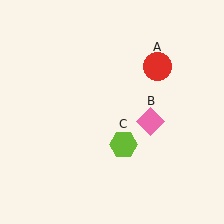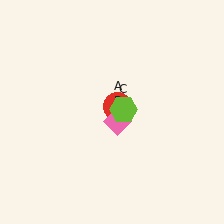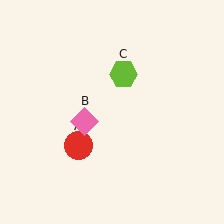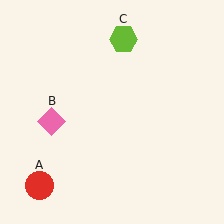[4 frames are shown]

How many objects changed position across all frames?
3 objects changed position: red circle (object A), pink diamond (object B), lime hexagon (object C).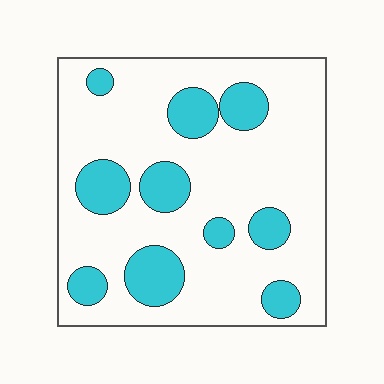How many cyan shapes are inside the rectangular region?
10.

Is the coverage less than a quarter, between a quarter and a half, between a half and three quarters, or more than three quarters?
Less than a quarter.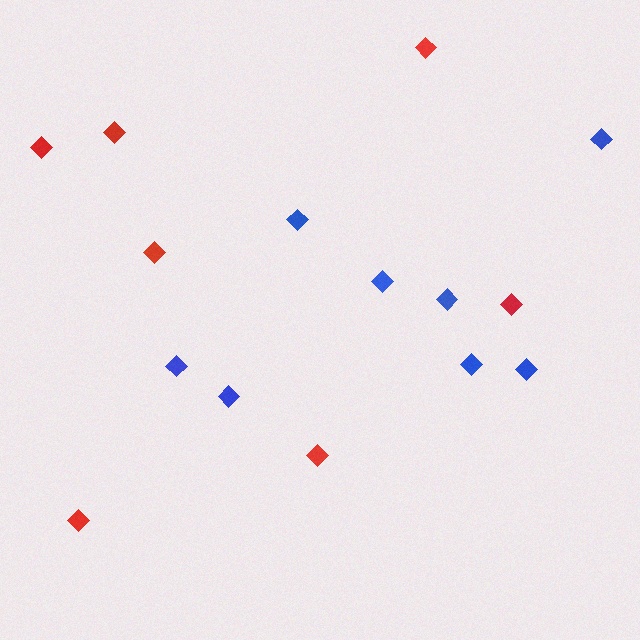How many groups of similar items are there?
There are 2 groups: one group of red diamonds (7) and one group of blue diamonds (8).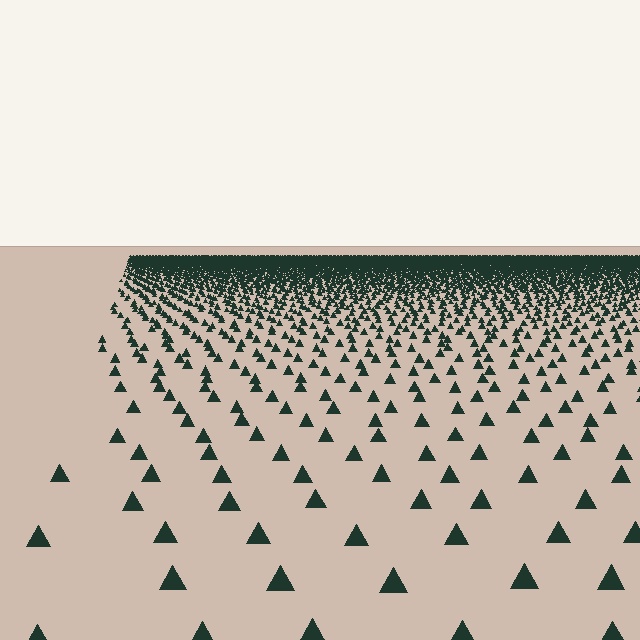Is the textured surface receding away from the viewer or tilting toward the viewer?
The surface is receding away from the viewer. Texture elements get smaller and denser toward the top.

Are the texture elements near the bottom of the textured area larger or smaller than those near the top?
Larger. Near the bottom, elements are closer to the viewer and appear at a bigger on-screen size.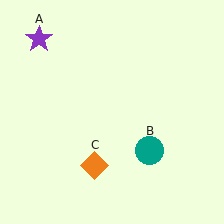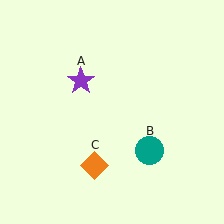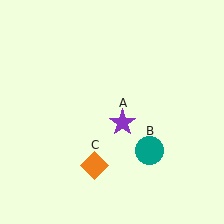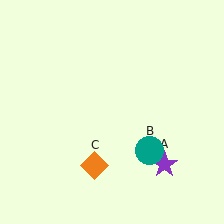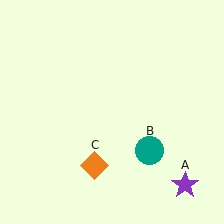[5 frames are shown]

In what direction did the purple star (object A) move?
The purple star (object A) moved down and to the right.